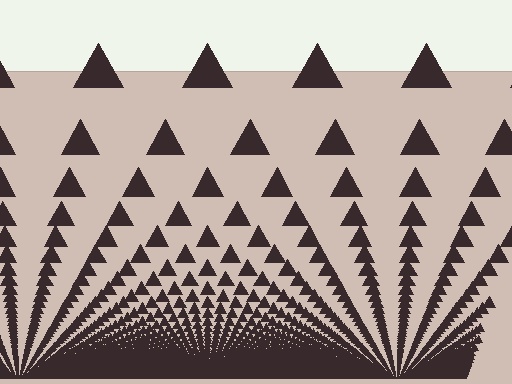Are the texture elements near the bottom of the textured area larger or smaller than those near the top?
Smaller. The gradient is inverted — elements near the bottom are smaller and denser.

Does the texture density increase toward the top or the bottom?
Density increases toward the bottom.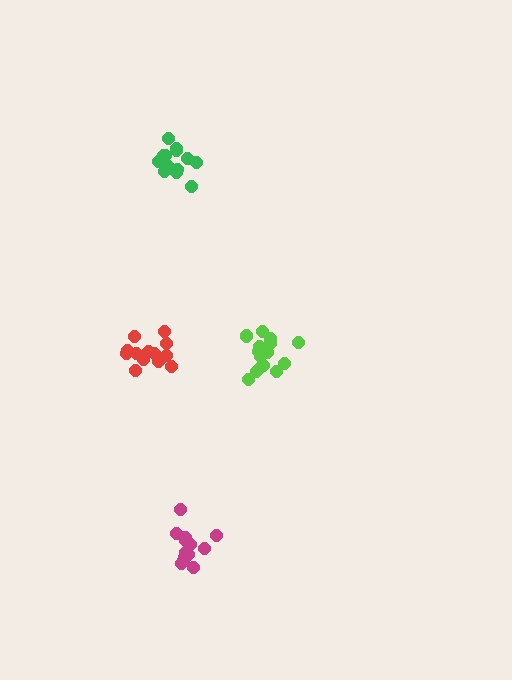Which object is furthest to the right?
The lime cluster is rightmost.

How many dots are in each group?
Group 1: 15 dots, Group 2: 14 dots, Group 3: 14 dots, Group 4: 14 dots (57 total).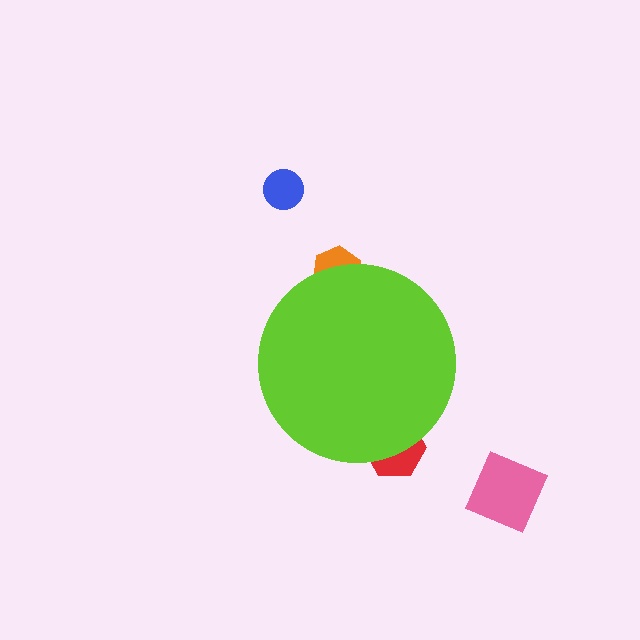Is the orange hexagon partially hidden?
Yes, the orange hexagon is partially hidden behind the lime circle.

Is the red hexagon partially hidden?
Yes, the red hexagon is partially hidden behind the lime circle.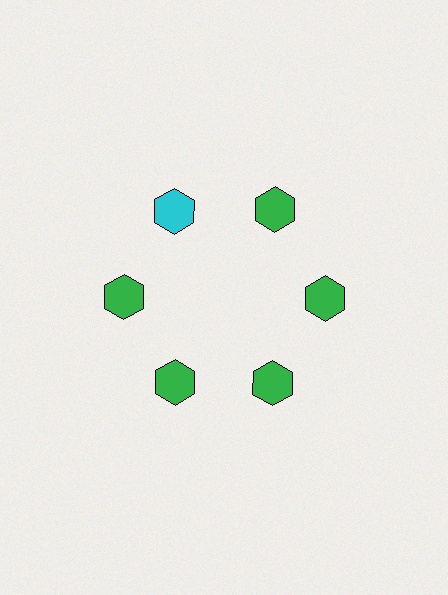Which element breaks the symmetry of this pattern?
The cyan hexagon at roughly the 11 o'clock position breaks the symmetry. All other shapes are green hexagons.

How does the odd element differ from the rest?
It has a different color: cyan instead of green.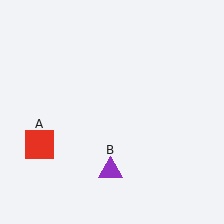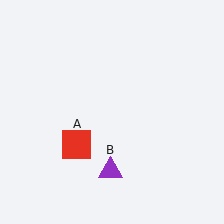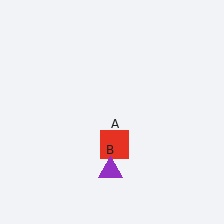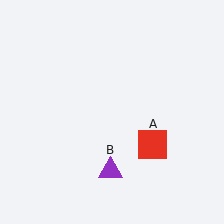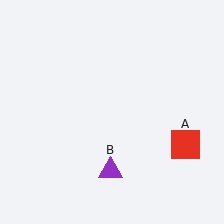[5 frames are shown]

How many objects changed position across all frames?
1 object changed position: red square (object A).